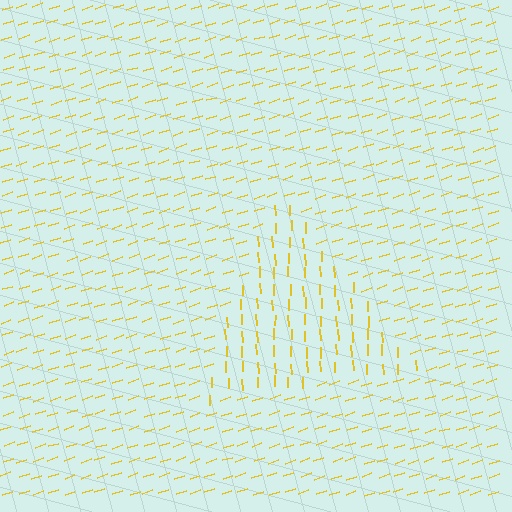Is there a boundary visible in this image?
Yes, there is a texture boundary formed by a change in line orientation.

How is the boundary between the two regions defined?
The boundary is defined purely by a change in line orientation (approximately 73 degrees difference). All lines are the same color and thickness.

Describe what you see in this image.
The image is filled with small yellow line segments. A triangle region in the image has lines oriented differently from the surrounding lines, creating a visible texture boundary.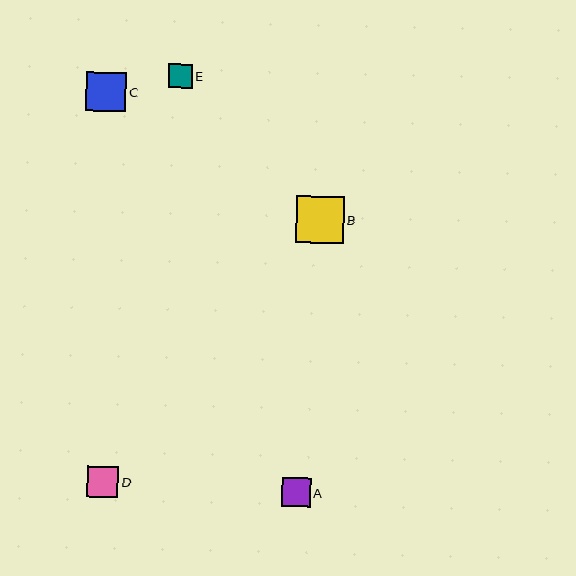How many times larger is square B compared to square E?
Square B is approximately 2.0 times the size of square E.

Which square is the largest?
Square B is the largest with a size of approximately 47 pixels.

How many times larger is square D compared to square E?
Square D is approximately 1.3 times the size of square E.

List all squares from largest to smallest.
From largest to smallest: B, C, D, A, E.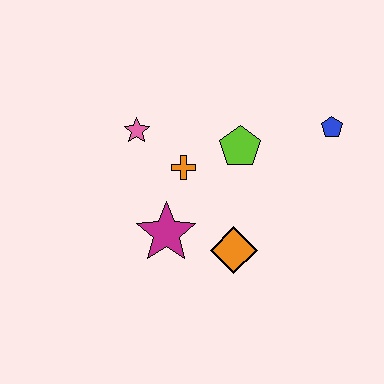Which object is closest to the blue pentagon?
The lime pentagon is closest to the blue pentagon.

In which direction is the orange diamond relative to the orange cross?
The orange diamond is below the orange cross.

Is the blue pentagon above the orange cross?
Yes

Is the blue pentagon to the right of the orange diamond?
Yes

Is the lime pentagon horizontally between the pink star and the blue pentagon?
Yes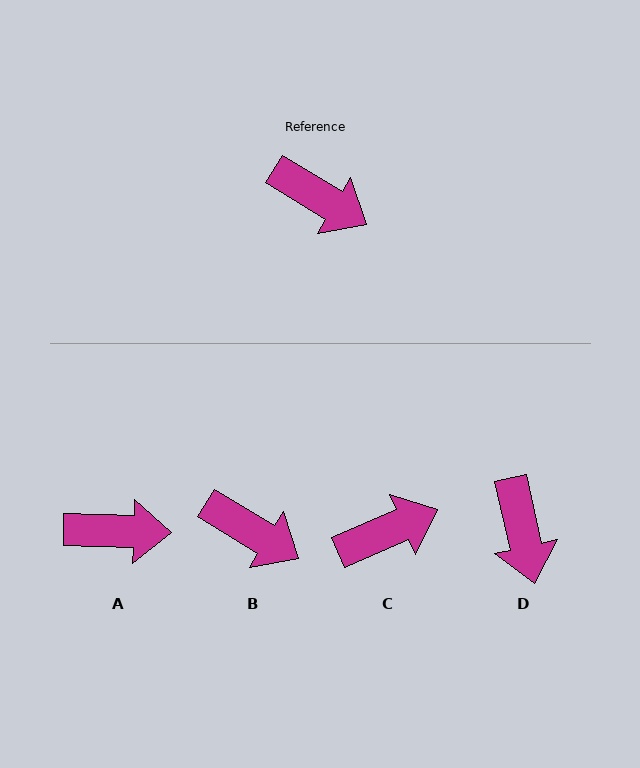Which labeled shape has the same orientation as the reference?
B.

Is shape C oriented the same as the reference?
No, it is off by about 54 degrees.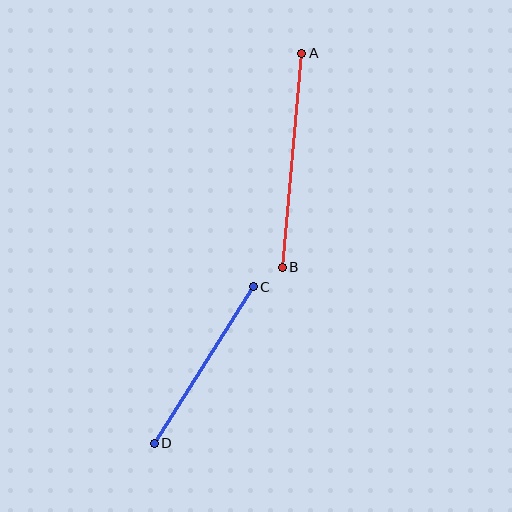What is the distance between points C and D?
The distance is approximately 186 pixels.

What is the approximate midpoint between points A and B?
The midpoint is at approximately (292, 160) pixels.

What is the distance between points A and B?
The distance is approximately 215 pixels.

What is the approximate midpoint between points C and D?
The midpoint is at approximately (204, 365) pixels.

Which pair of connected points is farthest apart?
Points A and B are farthest apart.